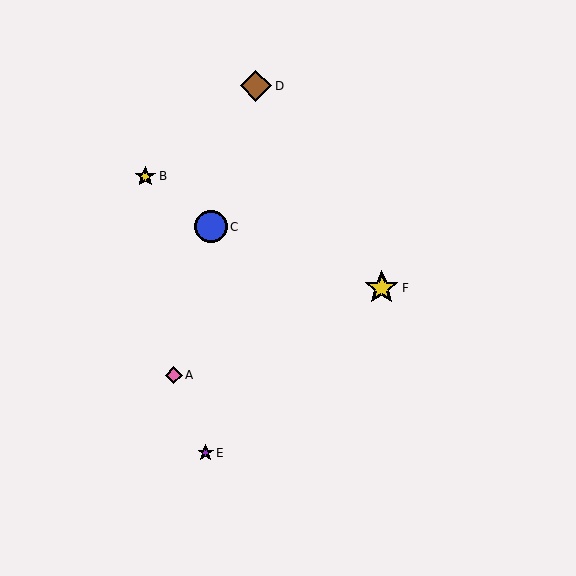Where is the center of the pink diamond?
The center of the pink diamond is at (174, 375).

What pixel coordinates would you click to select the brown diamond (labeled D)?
Click at (256, 86) to select the brown diamond D.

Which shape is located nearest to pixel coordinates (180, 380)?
The pink diamond (labeled A) at (174, 375) is nearest to that location.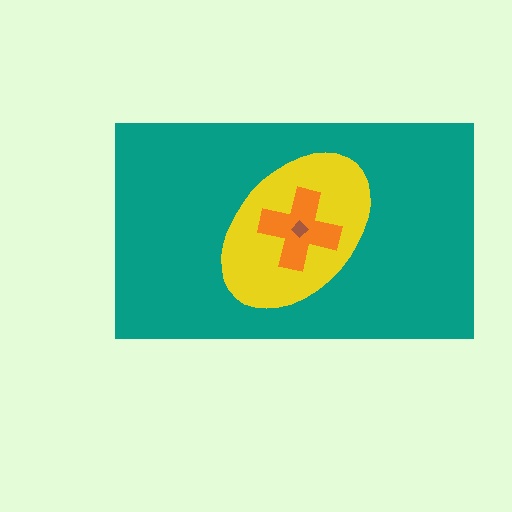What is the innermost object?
The brown diamond.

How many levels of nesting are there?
4.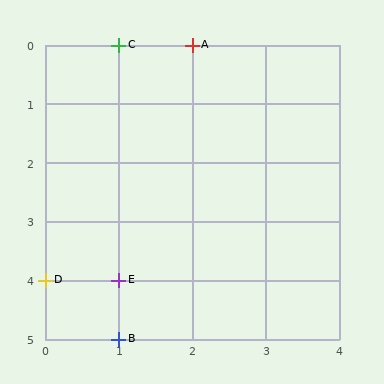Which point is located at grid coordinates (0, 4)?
Point D is at (0, 4).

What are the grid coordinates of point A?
Point A is at grid coordinates (2, 0).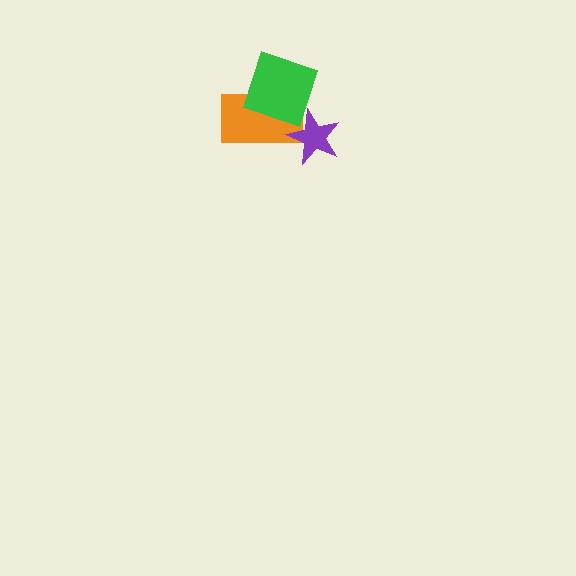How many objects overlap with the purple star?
2 objects overlap with the purple star.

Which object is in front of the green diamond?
The purple star is in front of the green diamond.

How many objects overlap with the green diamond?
2 objects overlap with the green diamond.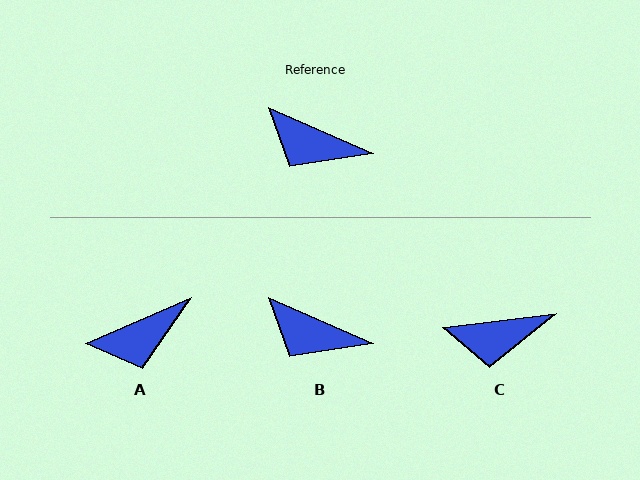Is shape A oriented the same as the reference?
No, it is off by about 47 degrees.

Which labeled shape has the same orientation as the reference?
B.